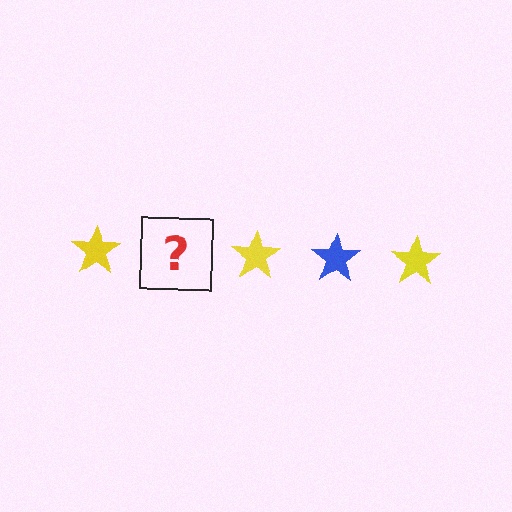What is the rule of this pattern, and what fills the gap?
The rule is that the pattern cycles through yellow, blue stars. The gap should be filled with a blue star.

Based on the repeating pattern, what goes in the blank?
The blank should be a blue star.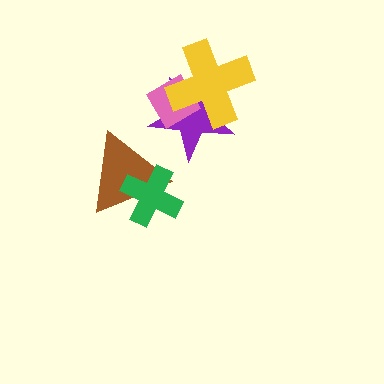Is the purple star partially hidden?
Yes, it is partially covered by another shape.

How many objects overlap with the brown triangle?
1 object overlaps with the brown triangle.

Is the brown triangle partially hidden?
Yes, it is partially covered by another shape.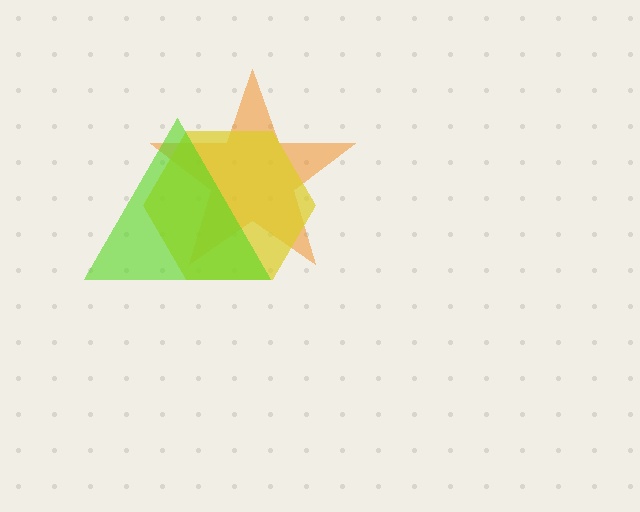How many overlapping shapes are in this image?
There are 3 overlapping shapes in the image.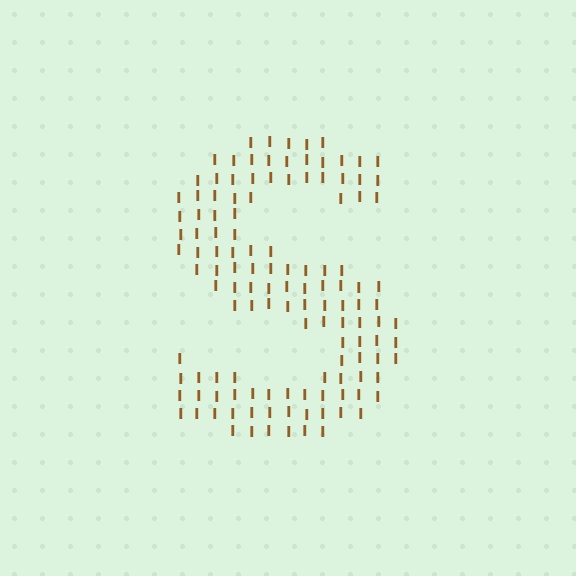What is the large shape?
The large shape is the letter S.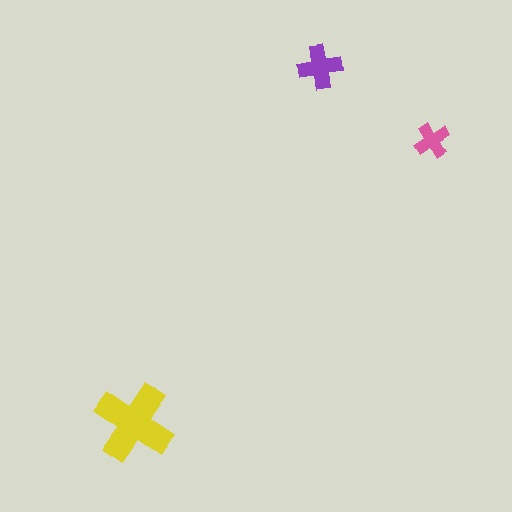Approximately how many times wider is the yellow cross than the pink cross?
About 2.5 times wider.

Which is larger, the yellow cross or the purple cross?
The yellow one.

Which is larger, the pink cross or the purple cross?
The purple one.